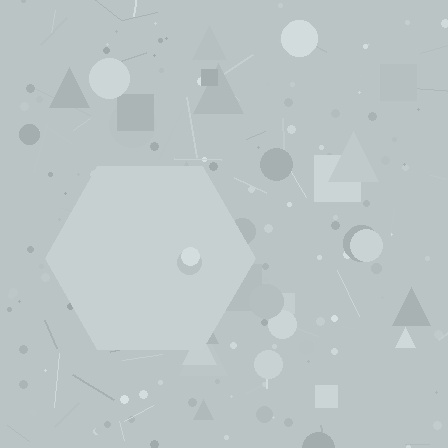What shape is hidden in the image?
A hexagon is hidden in the image.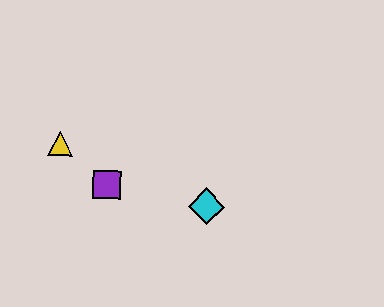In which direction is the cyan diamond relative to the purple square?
The cyan diamond is to the right of the purple square.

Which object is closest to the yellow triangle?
The purple square is closest to the yellow triangle.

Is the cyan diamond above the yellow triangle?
No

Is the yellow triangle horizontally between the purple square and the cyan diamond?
No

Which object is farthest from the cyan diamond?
The yellow triangle is farthest from the cyan diamond.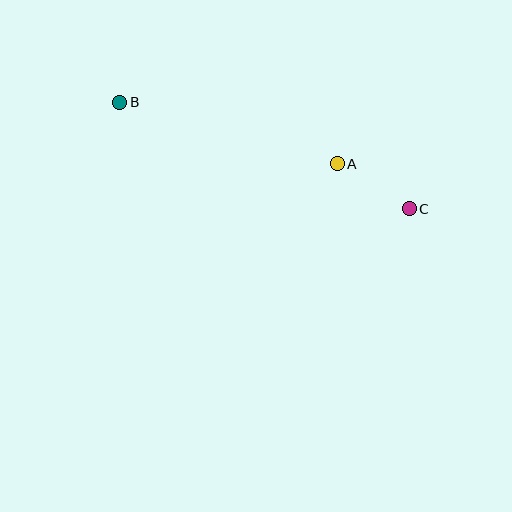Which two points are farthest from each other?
Points B and C are farthest from each other.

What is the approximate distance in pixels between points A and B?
The distance between A and B is approximately 226 pixels.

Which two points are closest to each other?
Points A and C are closest to each other.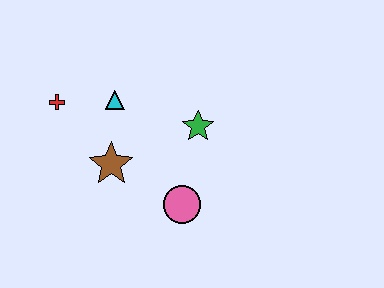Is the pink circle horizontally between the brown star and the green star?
Yes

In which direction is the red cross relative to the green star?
The red cross is to the left of the green star.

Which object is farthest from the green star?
The red cross is farthest from the green star.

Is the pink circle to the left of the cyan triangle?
No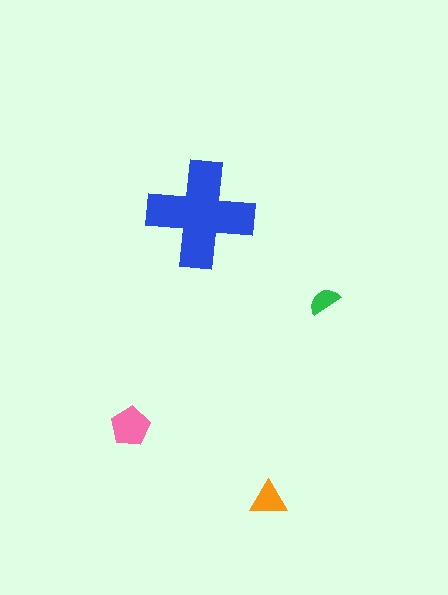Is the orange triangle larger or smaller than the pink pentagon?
Smaller.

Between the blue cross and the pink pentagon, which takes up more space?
The blue cross.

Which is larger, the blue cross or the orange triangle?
The blue cross.